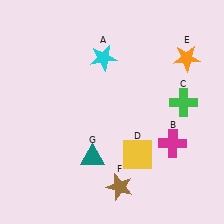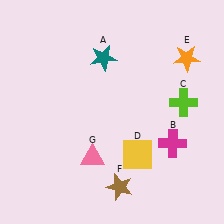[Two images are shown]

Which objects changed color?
A changed from cyan to teal. C changed from green to lime. G changed from teal to pink.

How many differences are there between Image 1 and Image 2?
There are 3 differences between the two images.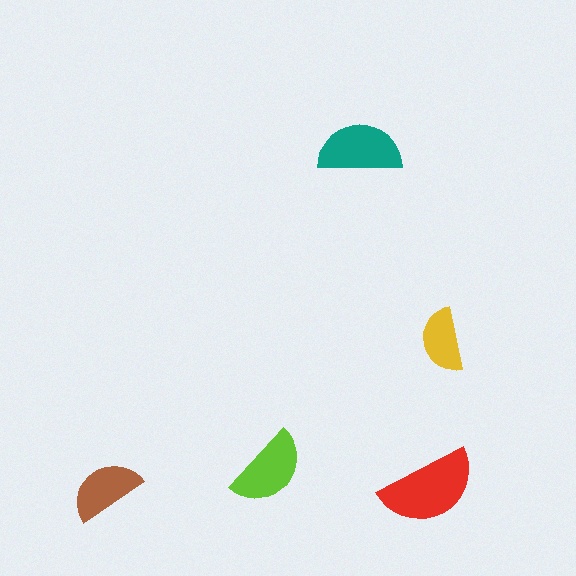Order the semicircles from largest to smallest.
the red one, the teal one, the lime one, the brown one, the yellow one.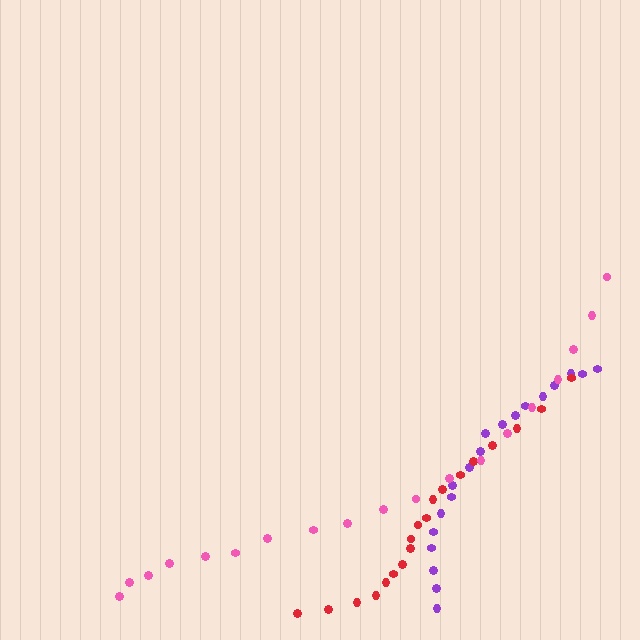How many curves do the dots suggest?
There are 3 distinct paths.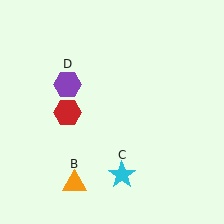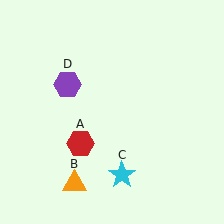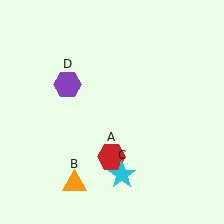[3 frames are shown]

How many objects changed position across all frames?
1 object changed position: red hexagon (object A).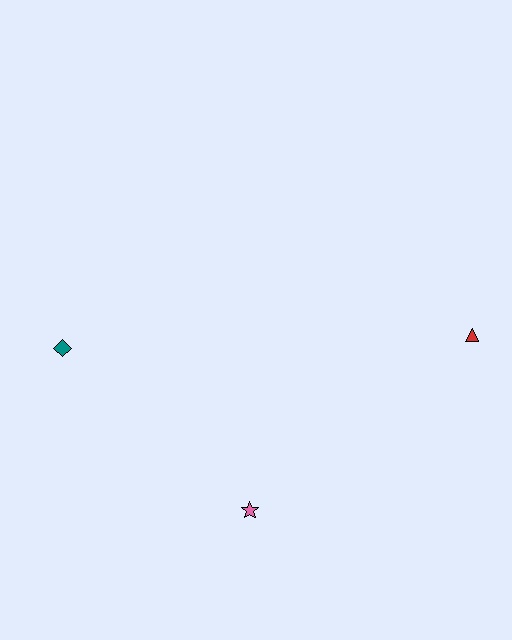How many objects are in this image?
There are 3 objects.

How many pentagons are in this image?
There are no pentagons.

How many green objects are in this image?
There are no green objects.